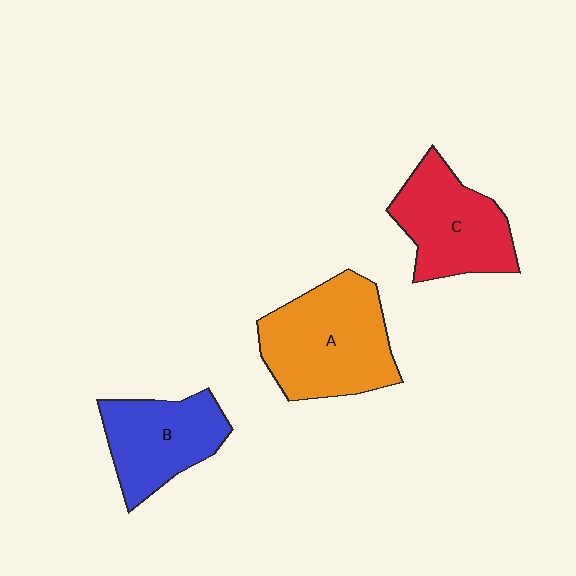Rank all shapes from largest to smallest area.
From largest to smallest: A (orange), C (red), B (blue).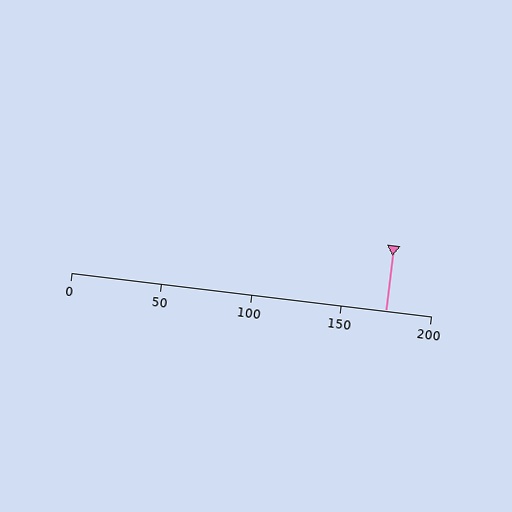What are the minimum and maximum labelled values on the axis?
The axis runs from 0 to 200.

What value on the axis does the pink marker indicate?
The marker indicates approximately 175.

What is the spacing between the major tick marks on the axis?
The major ticks are spaced 50 apart.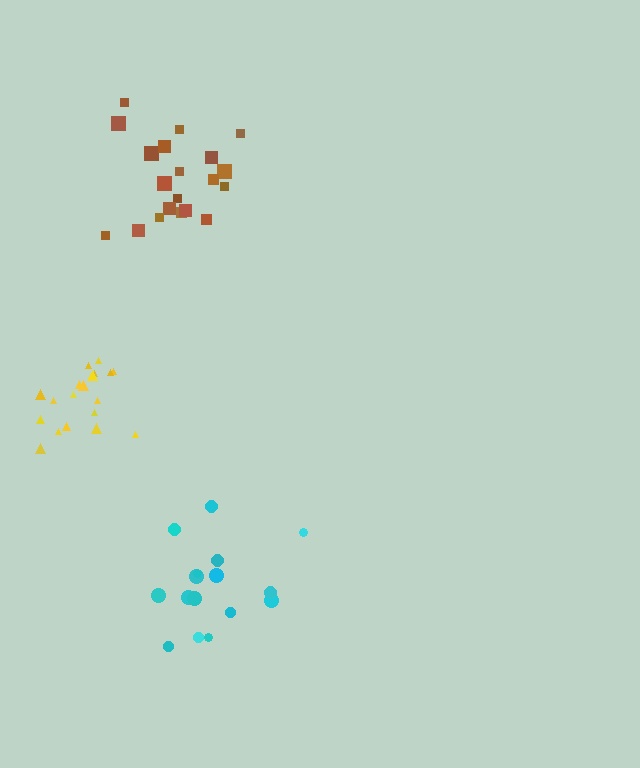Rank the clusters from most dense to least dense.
yellow, cyan, brown.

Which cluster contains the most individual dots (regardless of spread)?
Brown (20).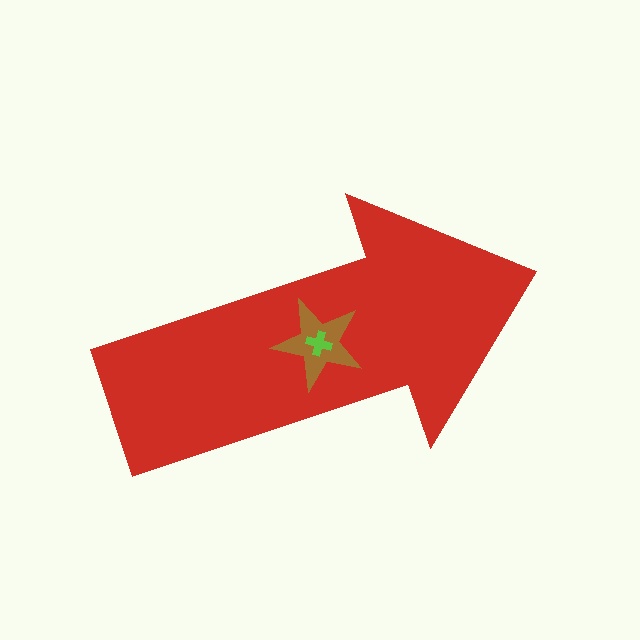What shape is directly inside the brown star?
The lime cross.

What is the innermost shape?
The lime cross.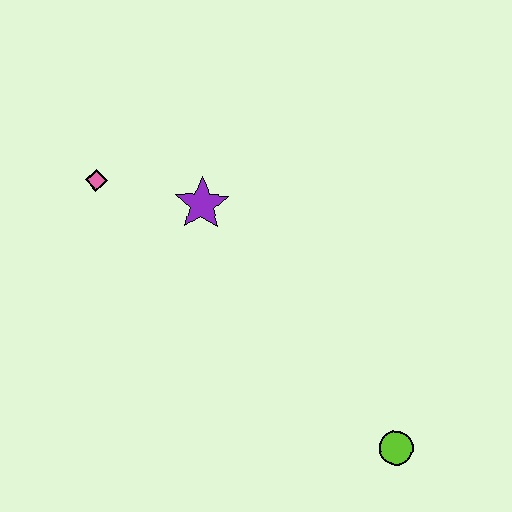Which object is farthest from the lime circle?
The pink diamond is farthest from the lime circle.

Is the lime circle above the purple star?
No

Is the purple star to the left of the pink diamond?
No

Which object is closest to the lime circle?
The purple star is closest to the lime circle.